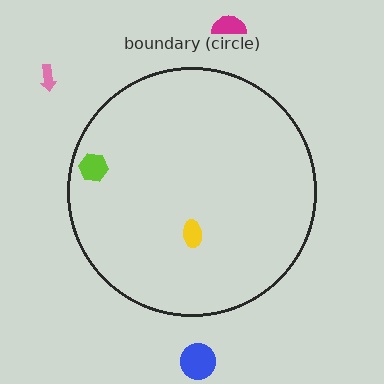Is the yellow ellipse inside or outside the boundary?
Inside.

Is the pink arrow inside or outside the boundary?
Outside.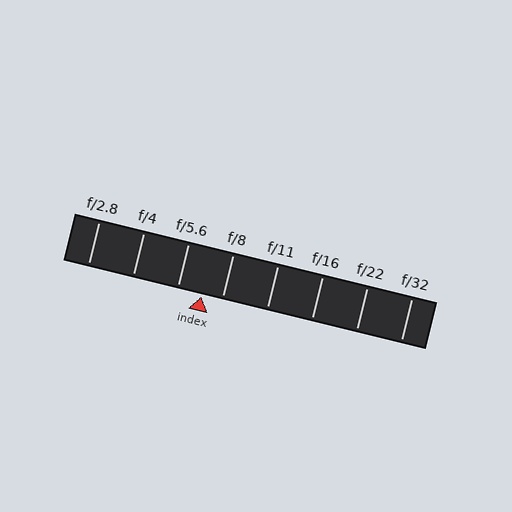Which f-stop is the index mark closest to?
The index mark is closest to f/8.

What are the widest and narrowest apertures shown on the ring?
The widest aperture shown is f/2.8 and the narrowest is f/32.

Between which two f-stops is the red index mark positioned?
The index mark is between f/5.6 and f/8.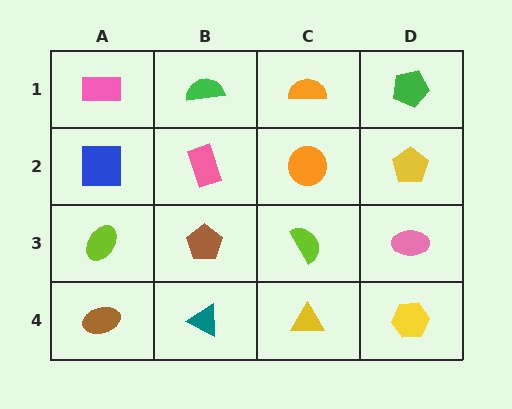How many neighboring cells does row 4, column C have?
3.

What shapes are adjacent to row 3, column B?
A pink rectangle (row 2, column B), a teal triangle (row 4, column B), a lime ellipse (row 3, column A), a lime semicircle (row 3, column C).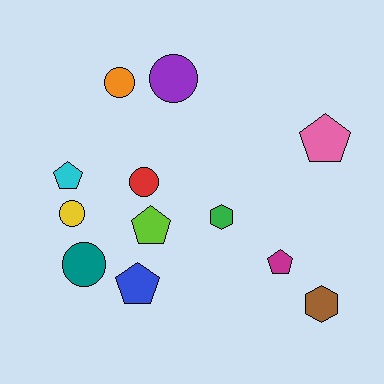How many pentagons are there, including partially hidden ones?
There are 5 pentagons.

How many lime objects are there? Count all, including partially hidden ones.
There is 1 lime object.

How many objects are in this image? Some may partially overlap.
There are 12 objects.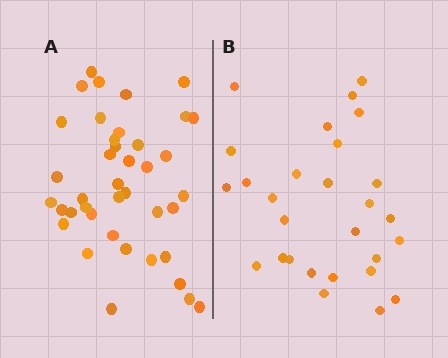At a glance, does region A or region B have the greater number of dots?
Region A (the left region) has more dots.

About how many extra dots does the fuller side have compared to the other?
Region A has roughly 12 or so more dots than region B.